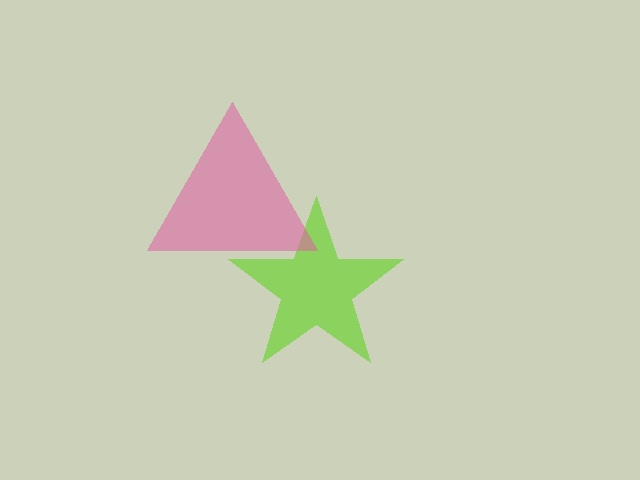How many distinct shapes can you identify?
There are 2 distinct shapes: a lime star, a pink triangle.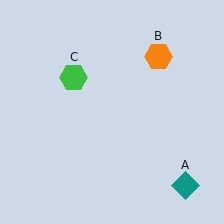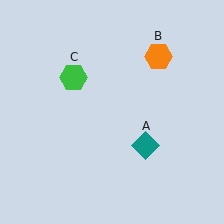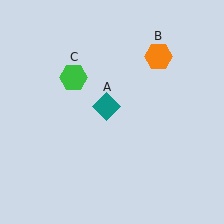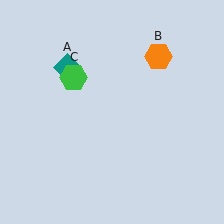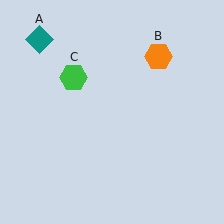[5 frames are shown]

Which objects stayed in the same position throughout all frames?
Orange hexagon (object B) and green hexagon (object C) remained stationary.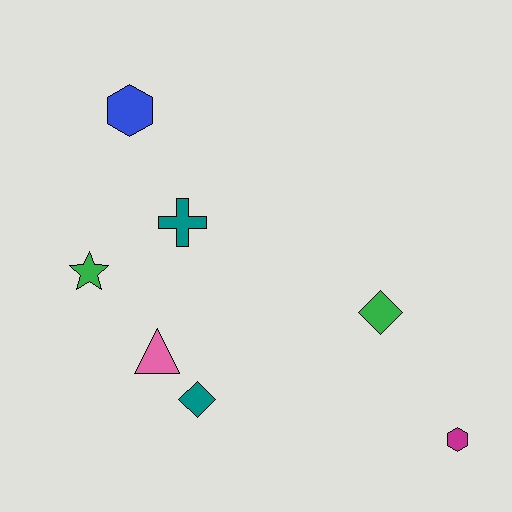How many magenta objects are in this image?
There is 1 magenta object.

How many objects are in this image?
There are 7 objects.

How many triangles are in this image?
There is 1 triangle.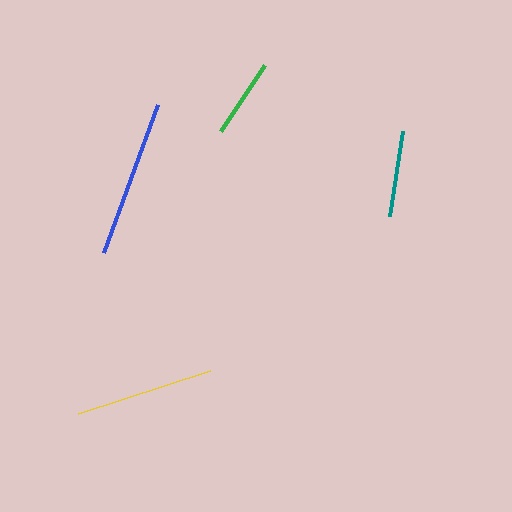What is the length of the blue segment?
The blue segment is approximately 157 pixels long.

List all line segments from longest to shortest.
From longest to shortest: blue, yellow, teal, green.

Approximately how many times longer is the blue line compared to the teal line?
The blue line is approximately 1.8 times the length of the teal line.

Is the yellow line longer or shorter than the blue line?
The blue line is longer than the yellow line.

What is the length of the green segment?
The green segment is approximately 79 pixels long.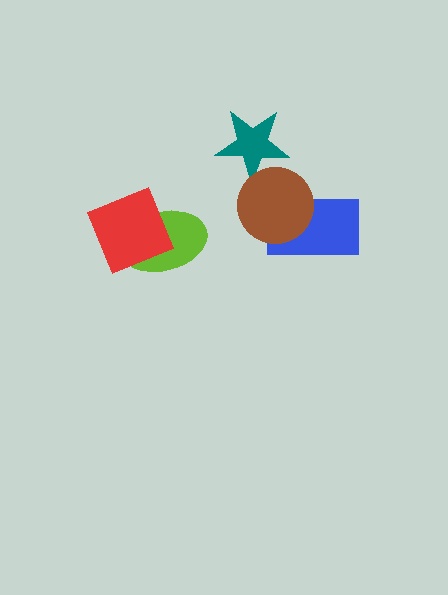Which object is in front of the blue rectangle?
The brown circle is in front of the blue rectangle.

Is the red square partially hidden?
No, no other shape covers it.